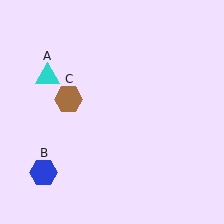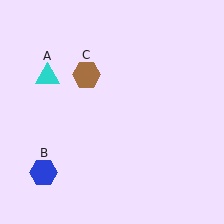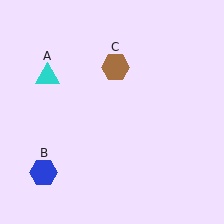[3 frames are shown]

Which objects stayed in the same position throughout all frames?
Cyan triangle (object A) and blue hexagon (object B) remained stationary.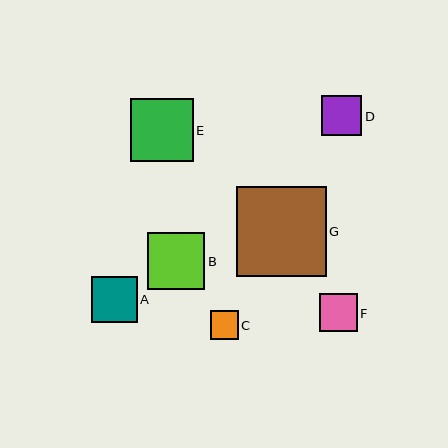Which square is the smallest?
Square C is the smallest with a size of approximately 28 pixels.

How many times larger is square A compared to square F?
Square A is approximately 1.2 times the size of square F.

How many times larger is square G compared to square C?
Square G is approximately 3.2 times the size of square C.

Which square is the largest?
Square G is the largest with a size of approximately 90 pixels.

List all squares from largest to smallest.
From largest to smallest: G, E, B, A, D, F, C.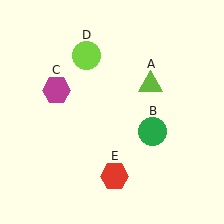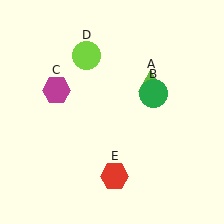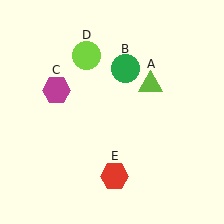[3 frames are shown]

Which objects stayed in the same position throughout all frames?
Lime triangle (object A) and magenta hexagon (object C) and lime circle (object D) and red hexagon (object E) remained stationary.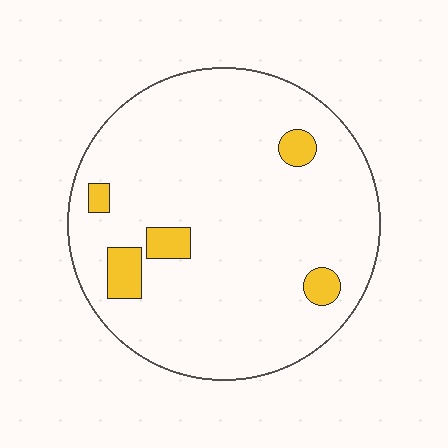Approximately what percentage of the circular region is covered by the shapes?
Approximately 10%.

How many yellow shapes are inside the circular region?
5.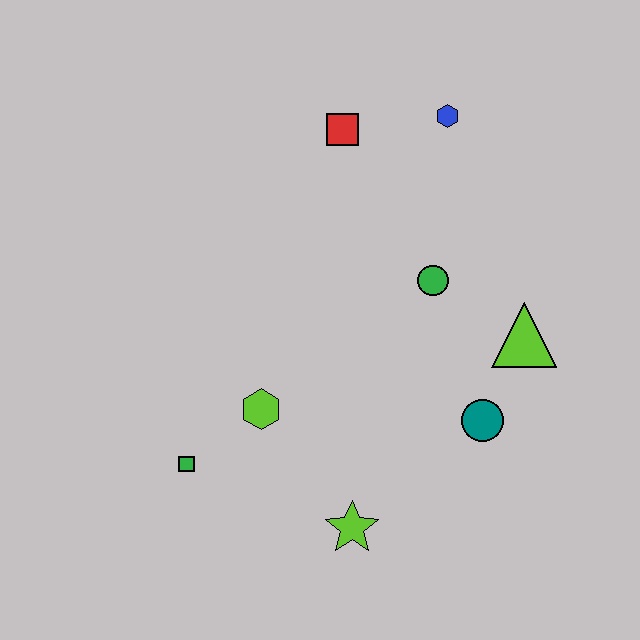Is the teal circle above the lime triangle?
No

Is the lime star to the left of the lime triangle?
Yes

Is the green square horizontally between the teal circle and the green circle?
No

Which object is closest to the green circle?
The lime triangle is closest to the green circle.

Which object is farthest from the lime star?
The blue hexagon is farthest from the lime star.